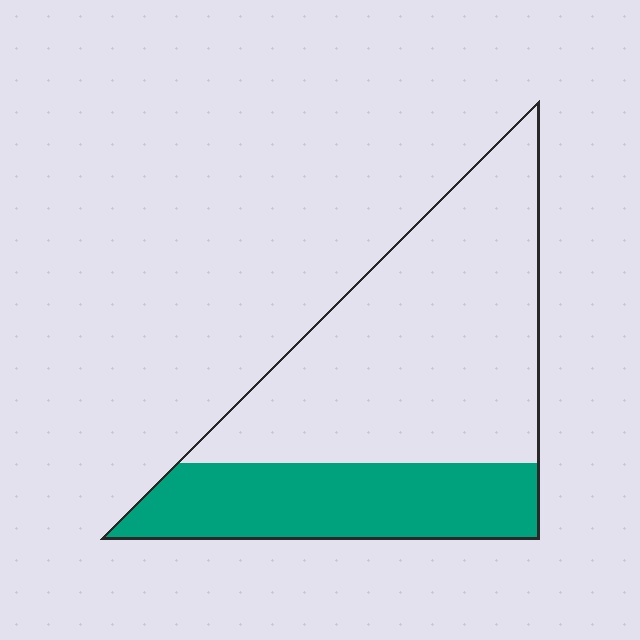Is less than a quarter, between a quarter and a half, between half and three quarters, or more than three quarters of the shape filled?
Between a quarter and a half.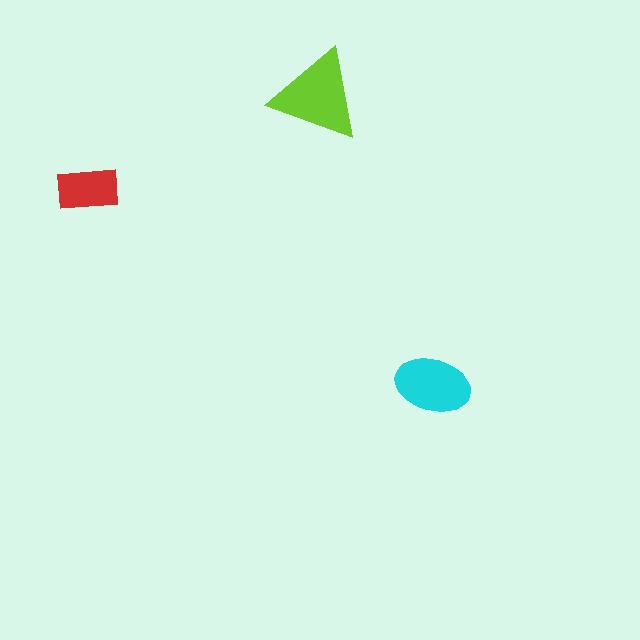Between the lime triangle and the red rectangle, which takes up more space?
The lime triangle.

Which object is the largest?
The lime triangle.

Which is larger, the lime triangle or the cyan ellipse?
The lime triangle.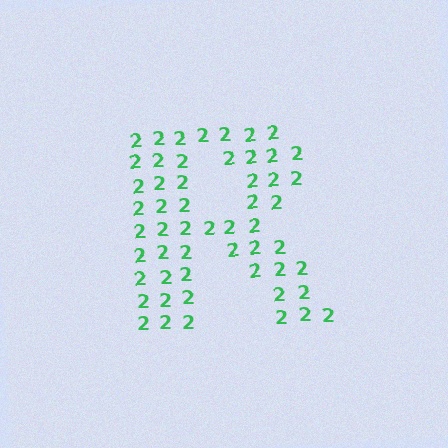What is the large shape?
The large shape is the letter R.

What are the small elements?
The small elements are digit 2's.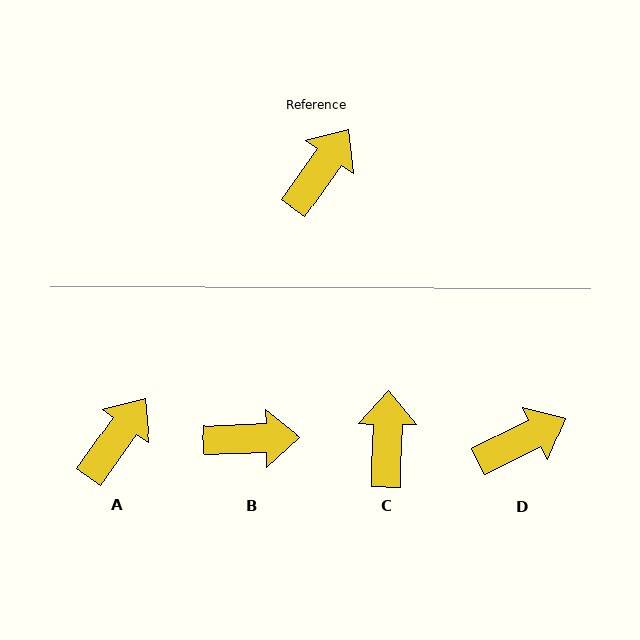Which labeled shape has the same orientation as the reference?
A.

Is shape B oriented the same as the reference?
No, it is off by about 53 degrees.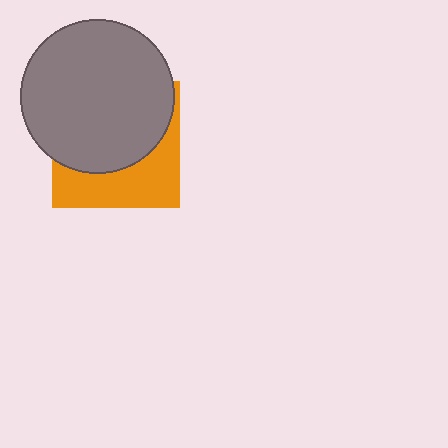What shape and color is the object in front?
The object in front is a gray circle.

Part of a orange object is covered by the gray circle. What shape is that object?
It is a square.